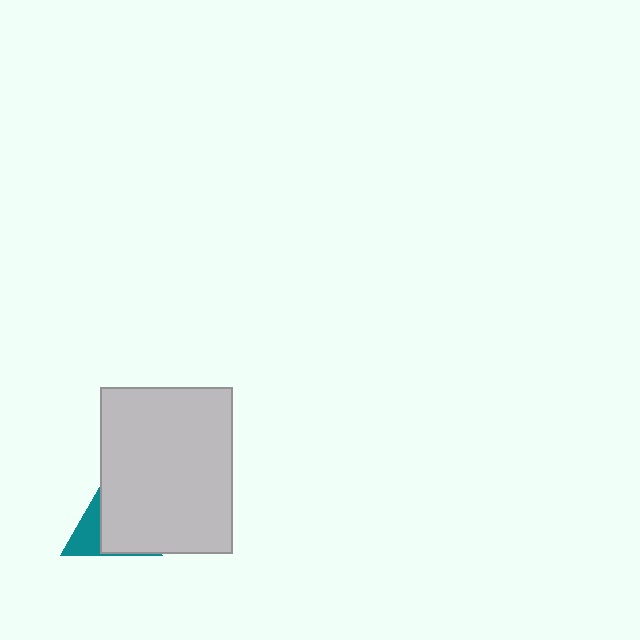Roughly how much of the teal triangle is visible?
A small part of it is visible (roughly 32%).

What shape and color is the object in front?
The object in front is a light gray rectangle.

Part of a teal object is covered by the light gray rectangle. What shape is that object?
It is a triangle.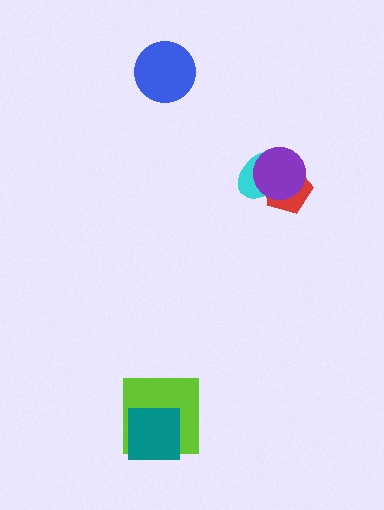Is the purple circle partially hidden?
No, no other shape covers it.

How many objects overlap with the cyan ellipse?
2 objects overlap with the cyan ellipse.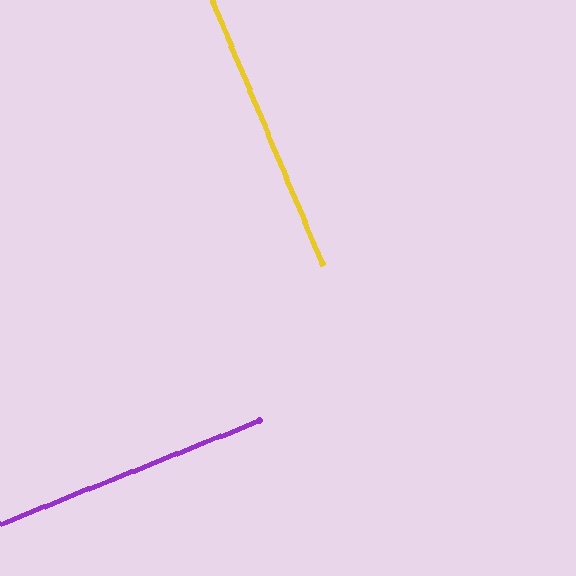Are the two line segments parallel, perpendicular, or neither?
Perpendicular — they meet at approximately 89°.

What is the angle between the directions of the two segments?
Approximately 89 degrees.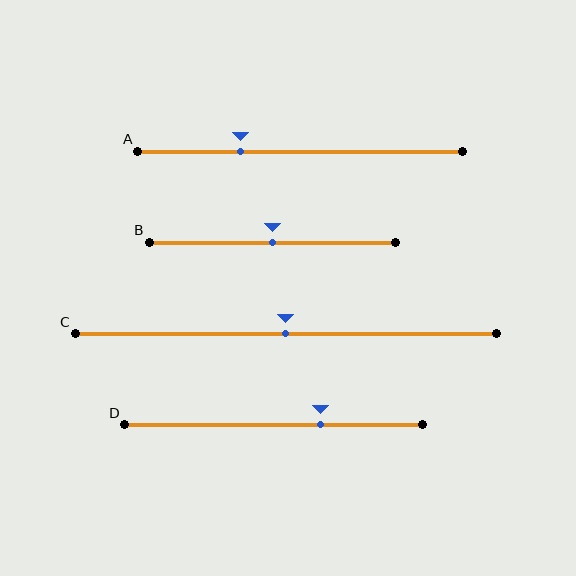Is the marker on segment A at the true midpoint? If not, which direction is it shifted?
No, the marker on segment A is shifted to the left by about 18% of the segment length.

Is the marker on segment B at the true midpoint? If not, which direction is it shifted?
Yes, the marker on segment B is at the true midpoint.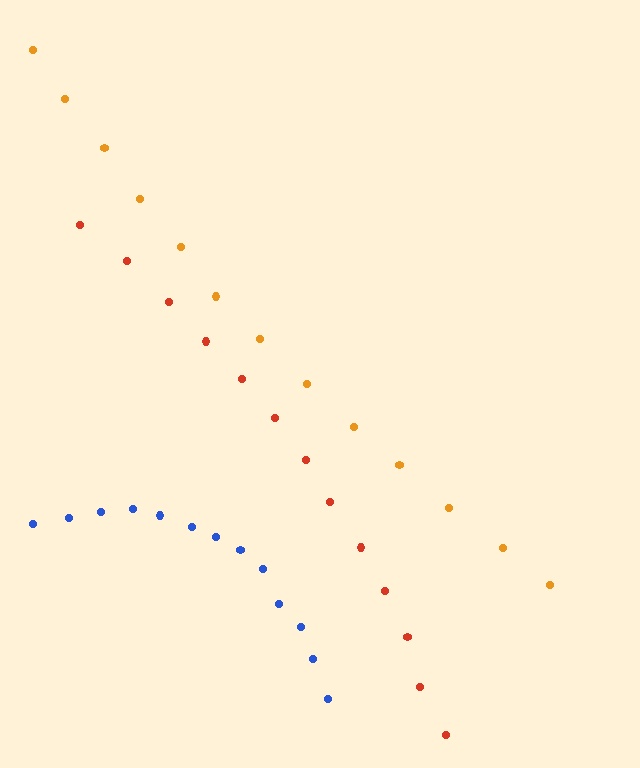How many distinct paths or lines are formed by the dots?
There are 3 distinct paths.